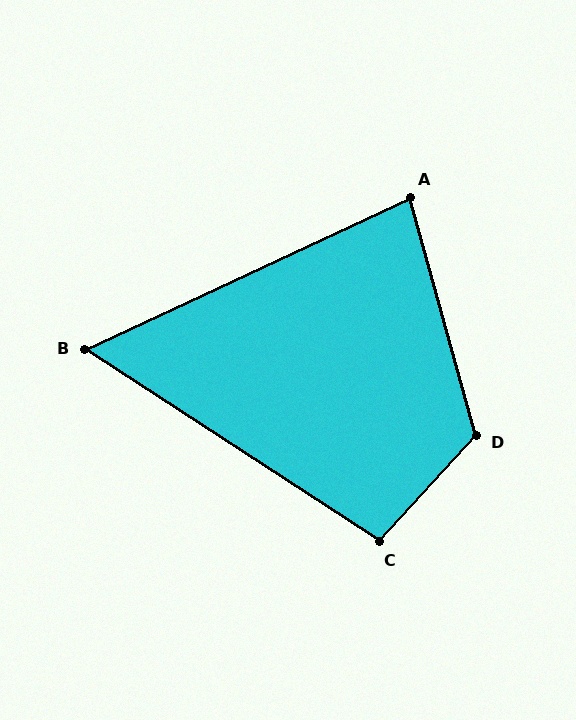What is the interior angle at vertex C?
Approximately 99 degrees (obtuse).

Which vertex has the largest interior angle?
D, at approximately 122 degrees.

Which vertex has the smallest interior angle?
B, at approximately 58 degrees.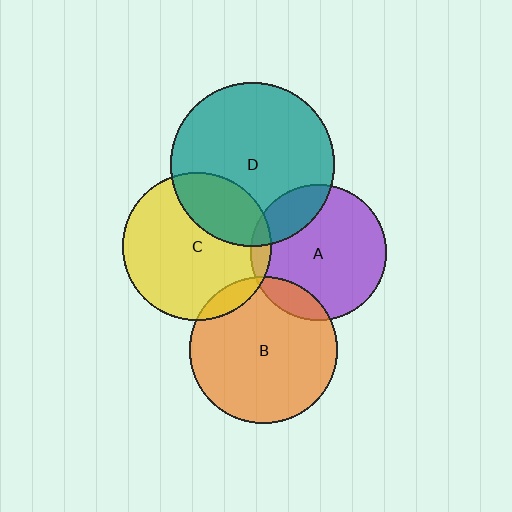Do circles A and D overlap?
Yes.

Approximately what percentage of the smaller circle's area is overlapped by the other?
Approximately 20%.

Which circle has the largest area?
Circle D (teal).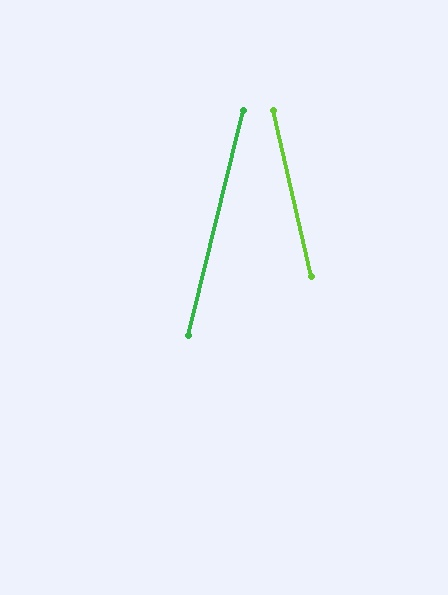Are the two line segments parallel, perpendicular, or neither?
Neither parallel nor perpendicular — they differ by about 27°.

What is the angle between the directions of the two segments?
Approximately 27 degrees.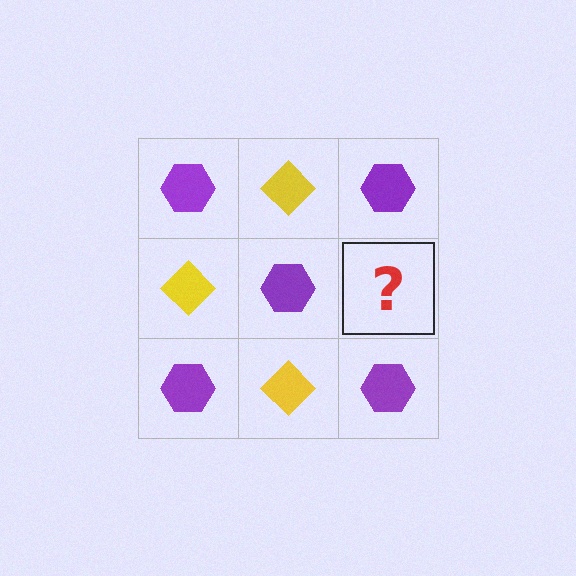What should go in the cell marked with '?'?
The missing cell should contain a yellow diamond.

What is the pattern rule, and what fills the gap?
The rule is that it alternates purple hexagon and yellow diamond in a checkerboard pattern. The gap should be filled with a yellow diamond.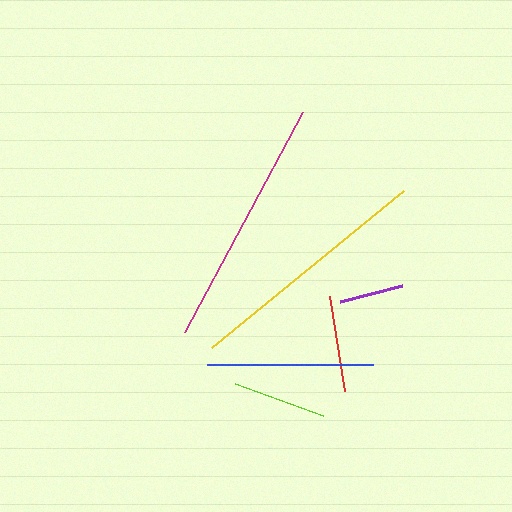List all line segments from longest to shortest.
From longest to shortest: magenta, yellow, blue, red, lime, purple.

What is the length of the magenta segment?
The magenta segment is approximately 250 pixels long.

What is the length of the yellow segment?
The yellow segment is approximately 248 pixels long.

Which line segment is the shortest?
The purple line is the shortest at approximately 64 pixels.